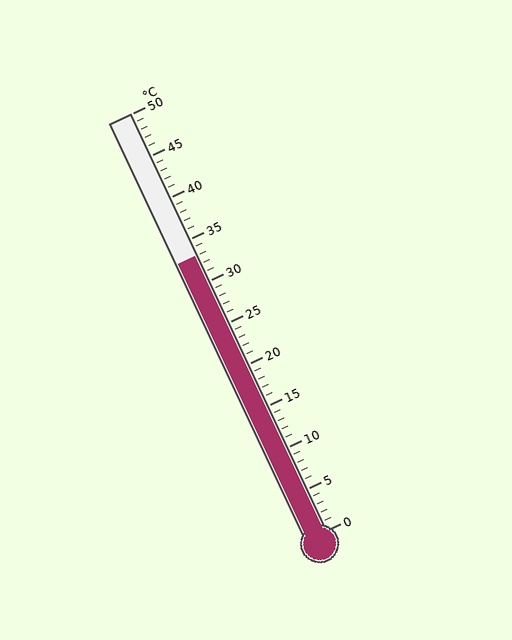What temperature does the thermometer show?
The thermometer shows approximately 33°C.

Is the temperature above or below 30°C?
The temperature is above 30°C.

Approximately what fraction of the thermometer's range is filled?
The thermometer is filled to approximately 65% of its range.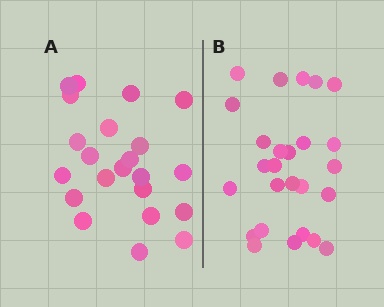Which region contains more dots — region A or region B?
Region B (the right region) has more dots.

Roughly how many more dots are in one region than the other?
Region B has about 4 more dots than region A.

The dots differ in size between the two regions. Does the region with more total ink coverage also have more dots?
No. Region A has more total ink coverage because its dots are larger, but region B actually contains more individual dots. Total area can be misleading — the number of items is what matters here.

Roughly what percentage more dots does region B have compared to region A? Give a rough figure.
About 20% more.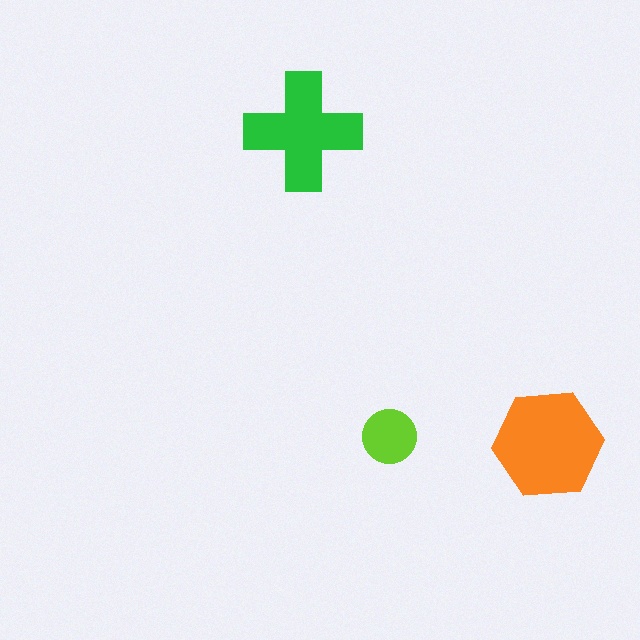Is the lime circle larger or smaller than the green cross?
Smaller.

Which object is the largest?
The orange hexagon.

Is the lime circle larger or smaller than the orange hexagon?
Smaller.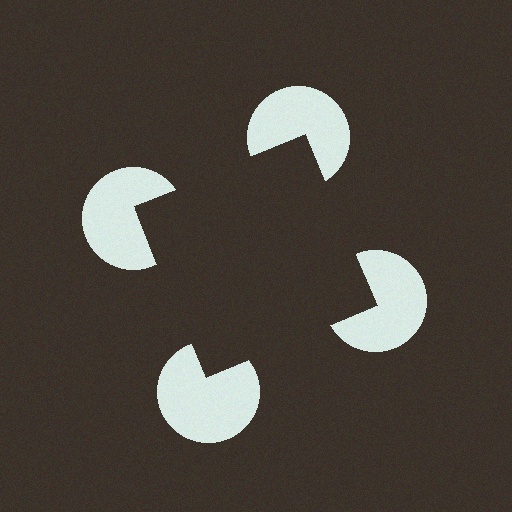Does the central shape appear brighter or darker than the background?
It typically appears slightly darker than the background, even though no actual brightness change is drawn.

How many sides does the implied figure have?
4 sides.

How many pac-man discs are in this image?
There are 4 — one at each vertex of the illusory square.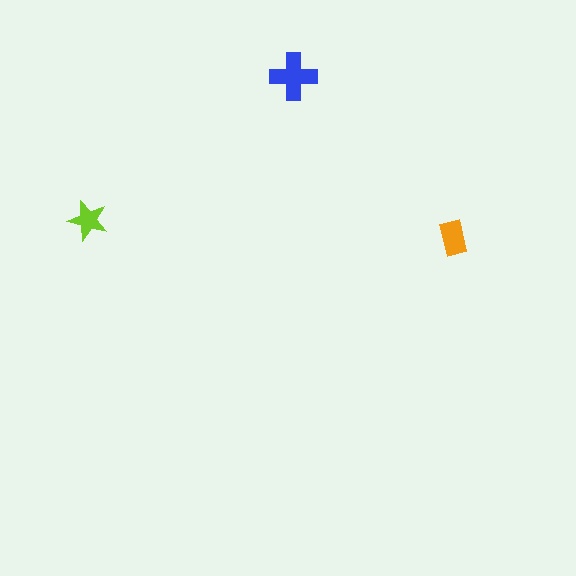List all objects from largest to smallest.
The blue cross, the orange rectangle, the lime star.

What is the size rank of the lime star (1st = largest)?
3rd.